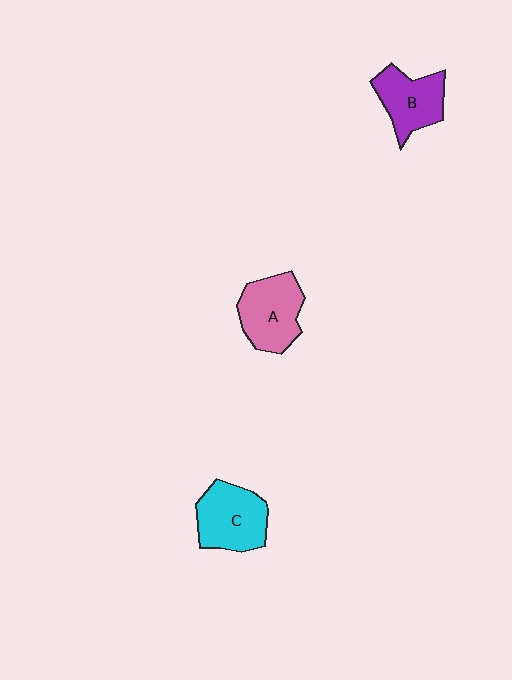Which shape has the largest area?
Shape C (cyan).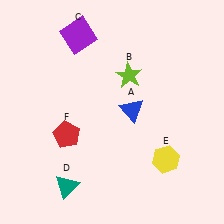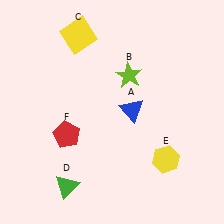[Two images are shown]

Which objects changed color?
C changed from purple to yellow. D changed from teal to green.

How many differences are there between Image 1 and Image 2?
There are 2 differences between the two images.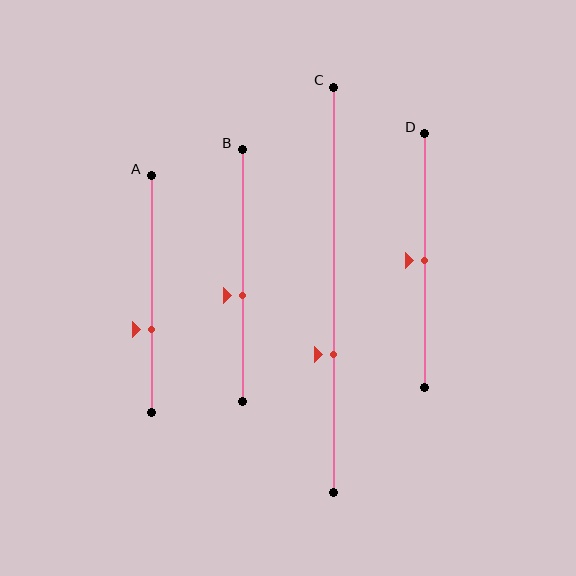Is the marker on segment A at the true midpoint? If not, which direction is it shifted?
No, the marker on segment A is shifted downward by about 15% of the segment length.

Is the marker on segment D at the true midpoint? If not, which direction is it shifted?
Yes, the marker on segment D is at the true midpoint.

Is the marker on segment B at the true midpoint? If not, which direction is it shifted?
No, the marker on segment B is shifted downward by about 8% of the segment length.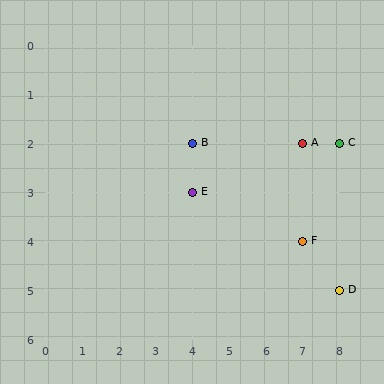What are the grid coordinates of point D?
Point D is at grid coordinates (8, 5).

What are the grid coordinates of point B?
Point B is at grid coordinates (4, 2).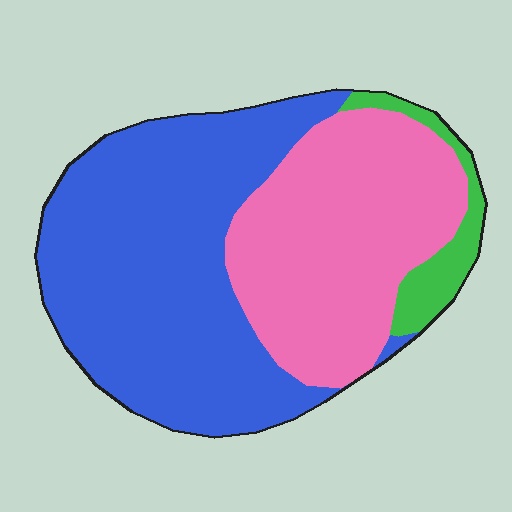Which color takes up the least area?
Green, at roughly 5%.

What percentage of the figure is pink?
Pink covers 38% of the figure.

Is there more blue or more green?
Blue.